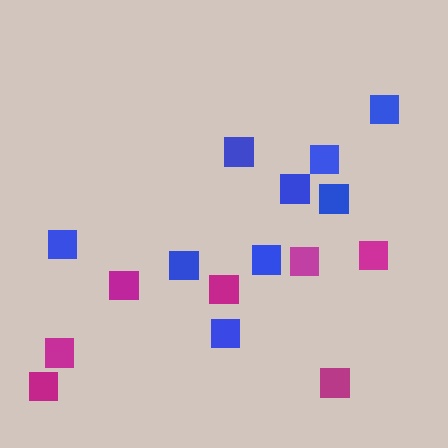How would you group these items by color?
There are 2 groups: one group of blue squares (9) and one group of magenta squares (7).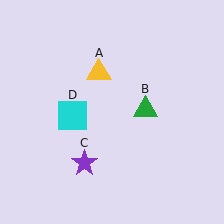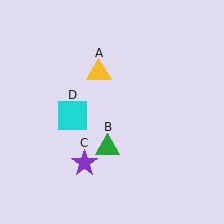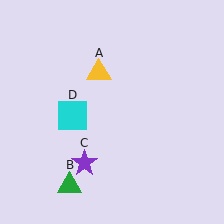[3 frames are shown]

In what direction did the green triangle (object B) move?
The green triangle (object B) moved down and to the left.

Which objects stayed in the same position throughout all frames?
Yellow triangle (object A) and purple star (object C) and cyan square (object D) remained stationary.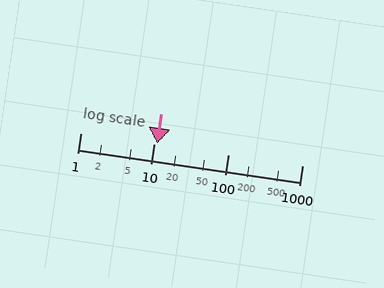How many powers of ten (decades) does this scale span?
The scale spans 3 decades, from 1 to 1000.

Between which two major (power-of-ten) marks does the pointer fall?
The pointer is between 10 and 100.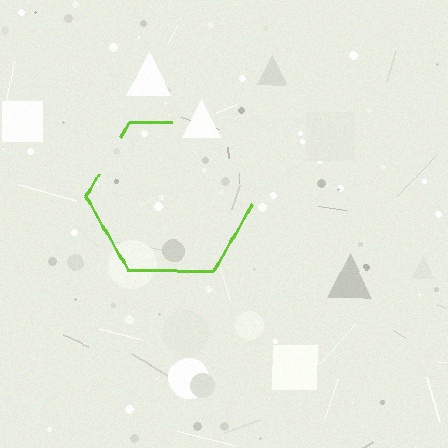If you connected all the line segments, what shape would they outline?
They would outline a hexagon.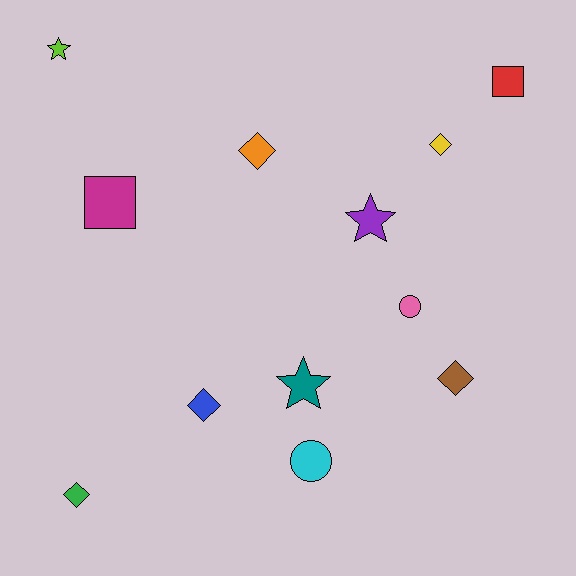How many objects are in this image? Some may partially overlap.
There are 12 objects.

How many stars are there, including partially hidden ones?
There are 3 stars.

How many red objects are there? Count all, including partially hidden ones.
There is 1 red object.